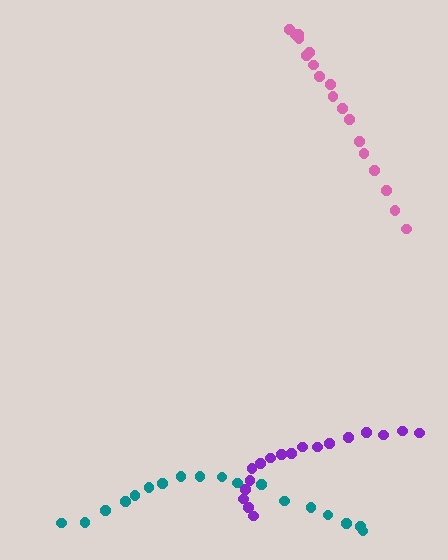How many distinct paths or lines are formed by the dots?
There are 3 distinct paths.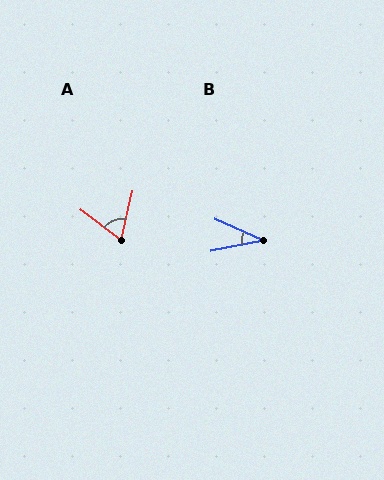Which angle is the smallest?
B, at approximately 35 degrees.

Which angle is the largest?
A, at approximately 66 degrees.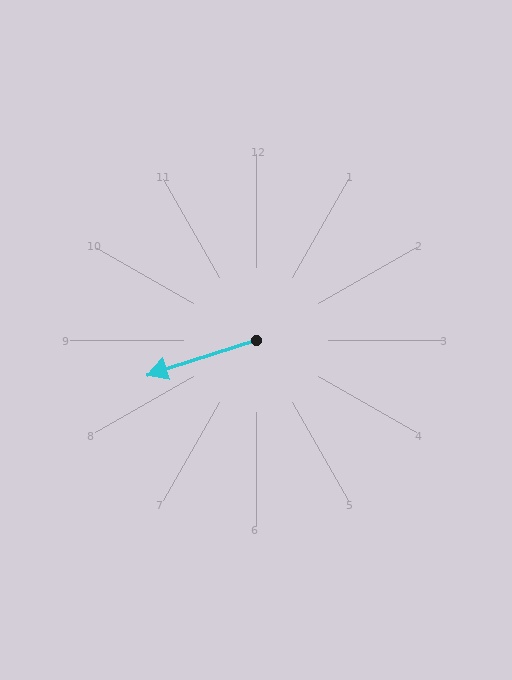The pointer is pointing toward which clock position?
Roughly 8 o'clock.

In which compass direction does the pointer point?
West.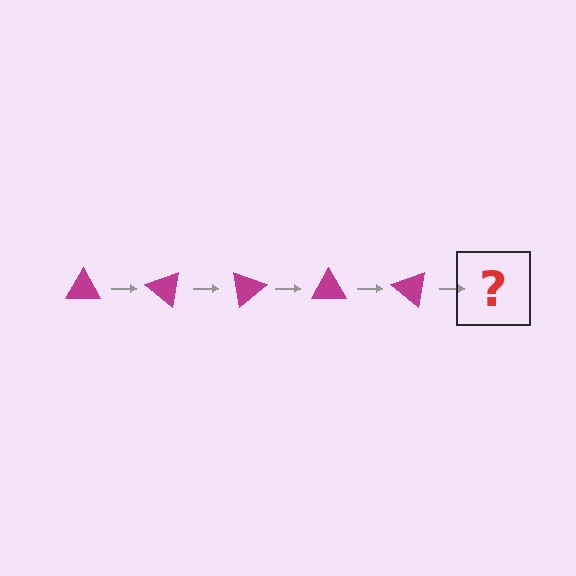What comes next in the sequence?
The next element should be a magenta triangle rotated 200 degrees.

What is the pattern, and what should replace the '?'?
The pattern is that the triangle rotates 40 degrees each step. The '?' should be a magenta triangle rotated 200 degrees.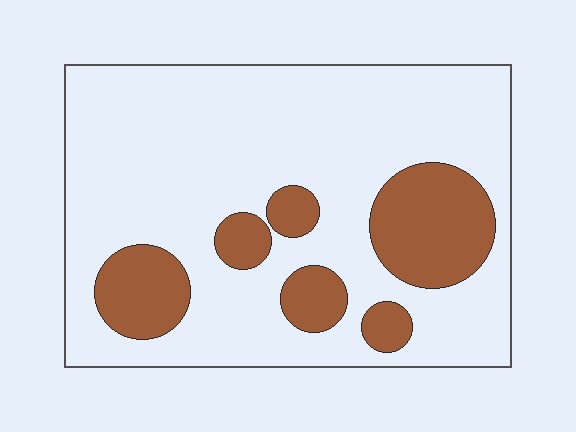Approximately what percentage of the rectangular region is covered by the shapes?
Approximately 20%.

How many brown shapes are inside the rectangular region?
6.